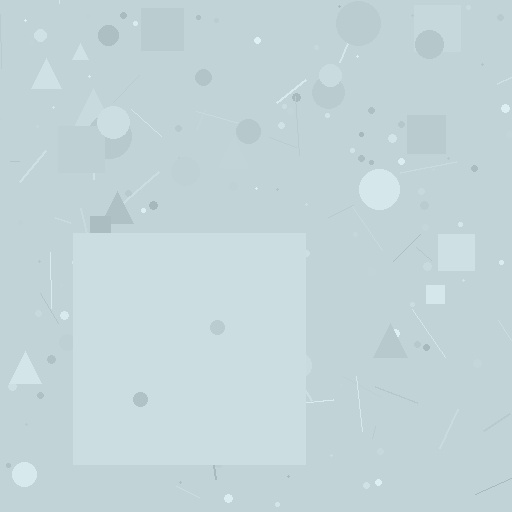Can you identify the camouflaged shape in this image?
The camouflaged shape is a square.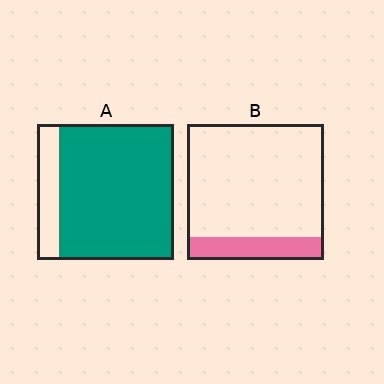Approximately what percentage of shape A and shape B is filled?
A is approximately 85% and B is approximately 15%.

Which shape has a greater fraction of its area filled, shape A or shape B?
Shape A.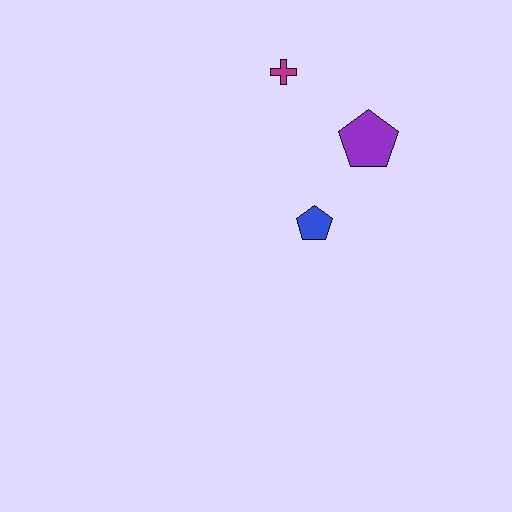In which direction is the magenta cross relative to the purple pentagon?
The magenta cross is to the left of the purple pentagon.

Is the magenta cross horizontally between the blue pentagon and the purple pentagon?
No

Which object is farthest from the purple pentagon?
The magenta cross is farthest from the purple pentagon.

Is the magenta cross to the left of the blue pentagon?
Yes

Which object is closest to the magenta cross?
The purple pentagon is closest to the magenta cross.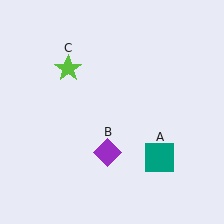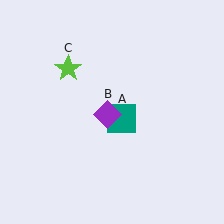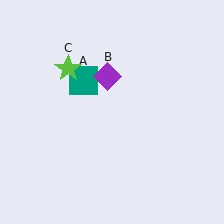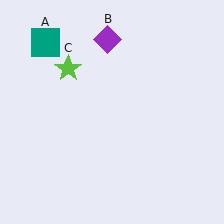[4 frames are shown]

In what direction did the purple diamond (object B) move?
The purple diamond (object B) moved up.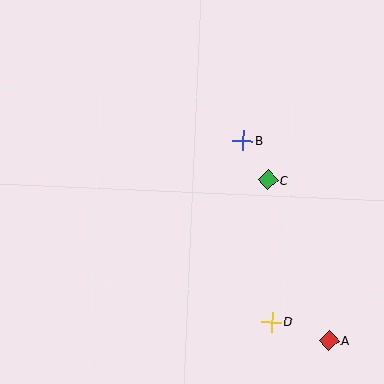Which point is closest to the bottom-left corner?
Point D is closest to the bottom-left corner.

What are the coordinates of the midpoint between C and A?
The midpoint between C and A is at (298, 260).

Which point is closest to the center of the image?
Point B at (243, 141) is closest to the center.